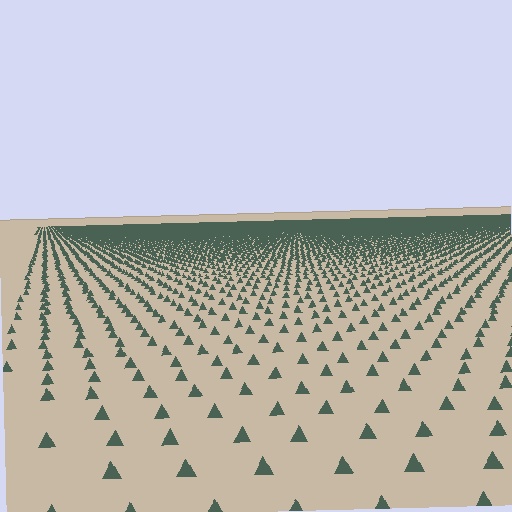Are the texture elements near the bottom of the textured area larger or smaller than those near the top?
Larger. Near the bottom, elements are closer to the viewer and appear at a bigger on-screen size.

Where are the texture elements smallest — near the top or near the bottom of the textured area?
Near the top.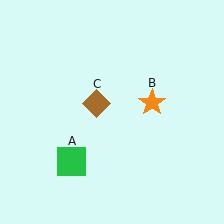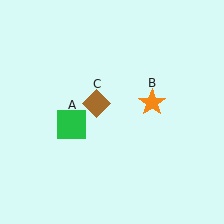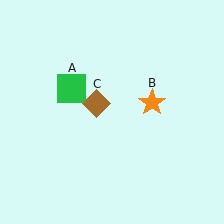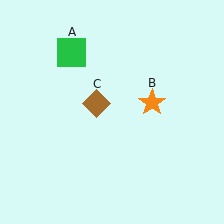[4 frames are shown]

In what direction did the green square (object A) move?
The green square (object A) moved up.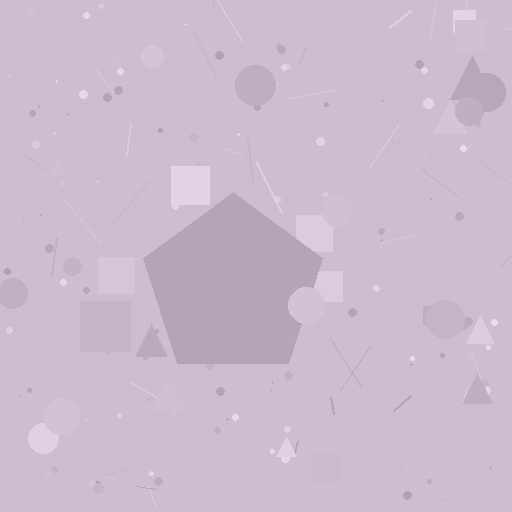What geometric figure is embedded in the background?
A pentagon is embedded in the background.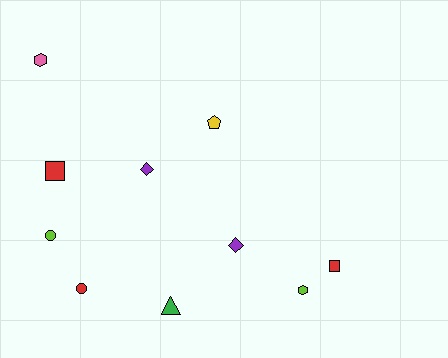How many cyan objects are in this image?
There are no cyan objects.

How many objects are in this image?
There are 10 objects.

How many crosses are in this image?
There are no crosses.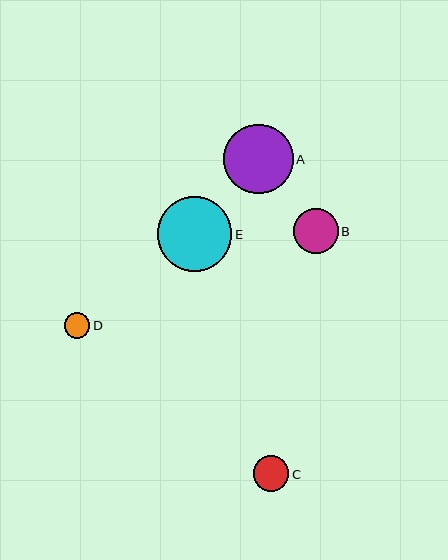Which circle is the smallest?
Circle D is the smallest with a size of approximately 25 pixels.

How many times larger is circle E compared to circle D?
Circle E is approximately 3.0 times the size of circle D.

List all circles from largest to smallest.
From largest to smallest: E, A, B, C, D.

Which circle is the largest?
Circle E is the largest with a size of approximately 75 pixels.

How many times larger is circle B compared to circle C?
Circle B is approximately 1.3 times the size of circle C.